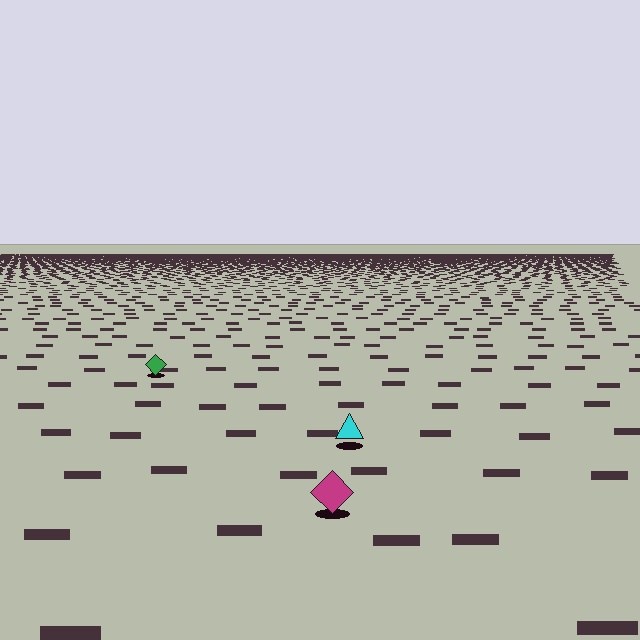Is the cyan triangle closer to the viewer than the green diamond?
Yes. The cyan triangle is closer — you can tell from the texture gradient: the ground texture is coarser near it.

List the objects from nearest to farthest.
From nearest to farthest: the magenta diamond, the cyan triangle, the green diamond.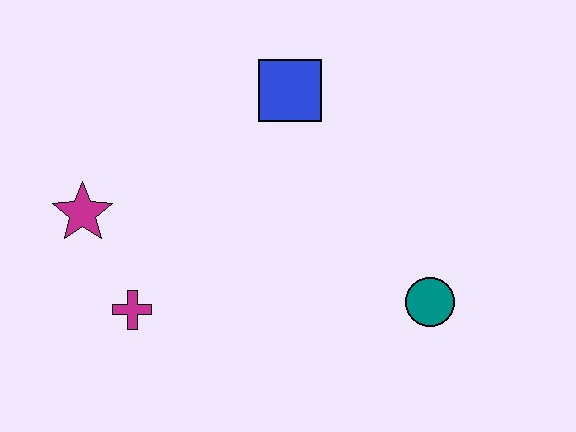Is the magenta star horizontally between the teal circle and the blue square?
No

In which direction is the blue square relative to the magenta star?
The blue square is to the right of the magenta star.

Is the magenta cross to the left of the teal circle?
Yes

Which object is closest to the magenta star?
The magenta cross is closest to the magenta star.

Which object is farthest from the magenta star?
The teal circle is farthest from the magenta star.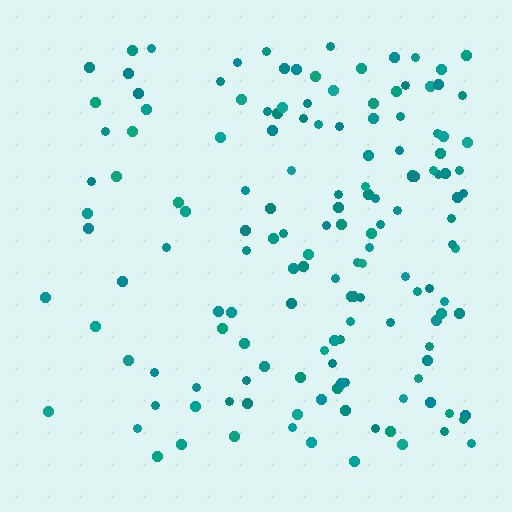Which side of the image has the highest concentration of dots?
The right.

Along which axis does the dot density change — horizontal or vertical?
Horizontal.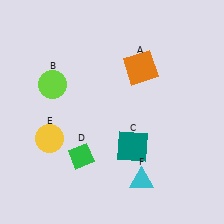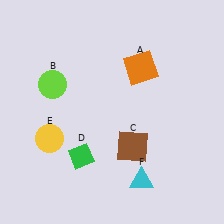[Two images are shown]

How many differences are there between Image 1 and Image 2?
There is 1 difference between the two images.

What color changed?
The square (C) changed from teal in Image 1 to brown in Image 2.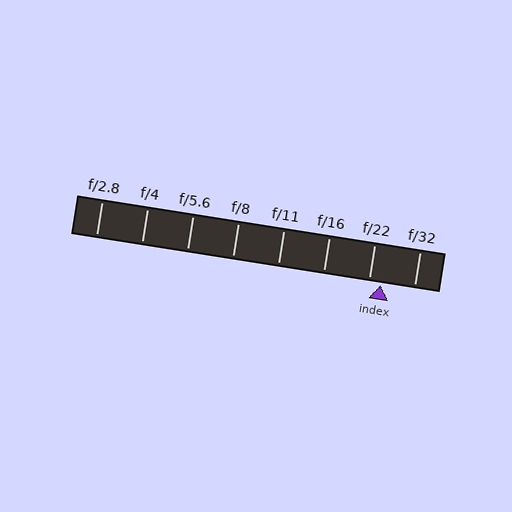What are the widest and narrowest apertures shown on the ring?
The widest aperture shown is f/2.8 and the narrowest is f/32.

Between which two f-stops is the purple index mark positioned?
The index mark is between f/22 and f/32.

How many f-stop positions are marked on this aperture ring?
There are 8 f-stop positions marked.